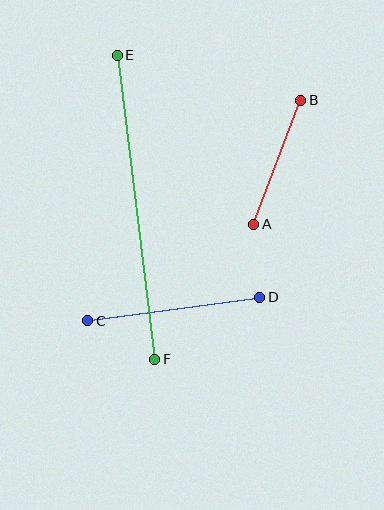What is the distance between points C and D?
The distance is approximately 173 pixels.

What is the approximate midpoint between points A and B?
The midpoint is at approximately (277, 162) pixels.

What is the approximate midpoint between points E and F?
The midpoint is at approximately (136, 207) pixels.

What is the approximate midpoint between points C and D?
The midpoint is at approximately (174, 309) pixels.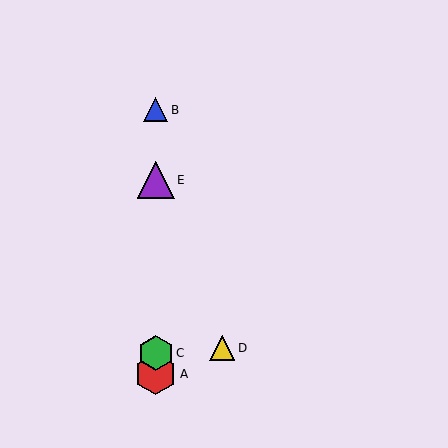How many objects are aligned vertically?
4 objects (A, B, C, E) are aligned vertically.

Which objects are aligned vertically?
Objects A, B, C, E are aligned vertically.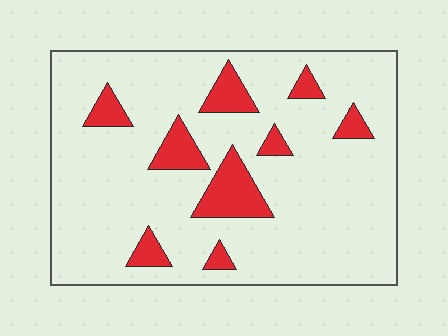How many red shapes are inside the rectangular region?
9.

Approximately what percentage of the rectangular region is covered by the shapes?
Approximately 15%.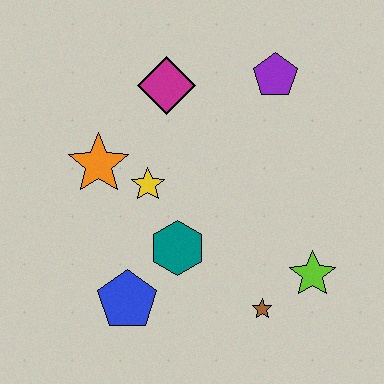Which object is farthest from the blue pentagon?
The purple pentagon is farthest from the blue pentagon.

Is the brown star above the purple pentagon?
No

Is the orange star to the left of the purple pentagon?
Yes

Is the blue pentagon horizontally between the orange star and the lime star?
Yes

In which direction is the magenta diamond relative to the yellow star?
The magenta diamond is above the yellow star.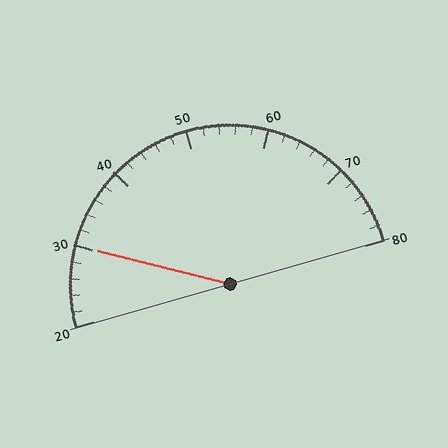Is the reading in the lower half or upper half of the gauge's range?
The reading is in the lower half of the range (20 to 80).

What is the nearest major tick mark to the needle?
The nearest major tick mark is 30.